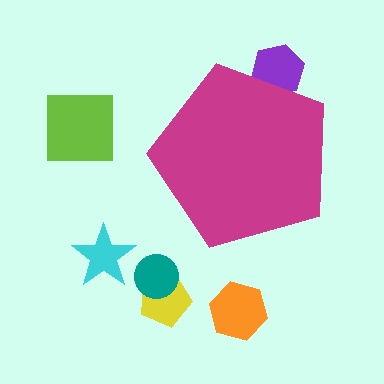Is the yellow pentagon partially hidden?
No, the yellow pentagon is fully visible.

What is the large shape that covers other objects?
A magenta pentagon.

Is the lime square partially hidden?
No, the lime square is fully visible.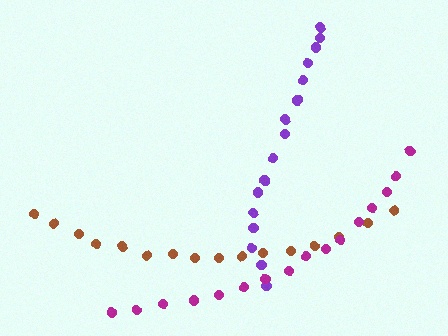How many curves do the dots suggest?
There are 3 distinct paths.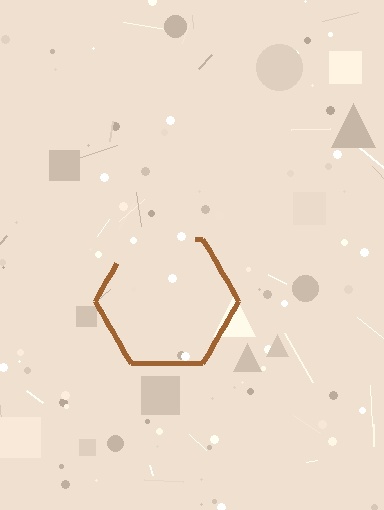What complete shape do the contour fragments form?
The contour fragments form a hexagon.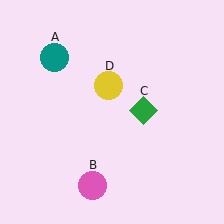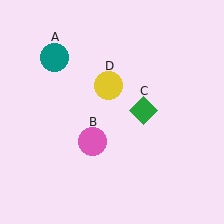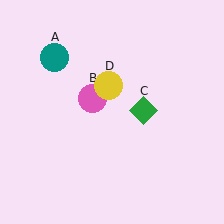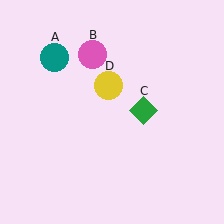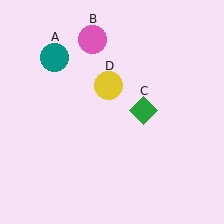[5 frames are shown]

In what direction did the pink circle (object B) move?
The pink circle (object B) moved up.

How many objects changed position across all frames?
1 object changed position: pink circle (object B).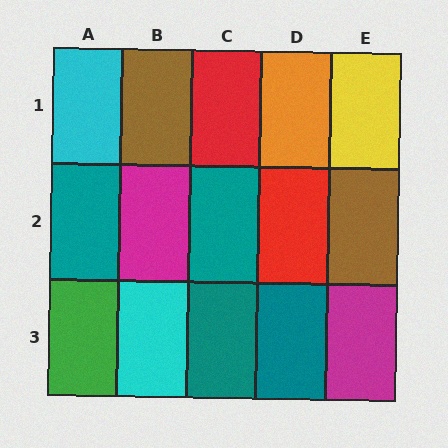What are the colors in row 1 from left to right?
Cyan, brown, red, orange, yellow.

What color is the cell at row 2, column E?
Brown.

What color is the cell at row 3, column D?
Teal.